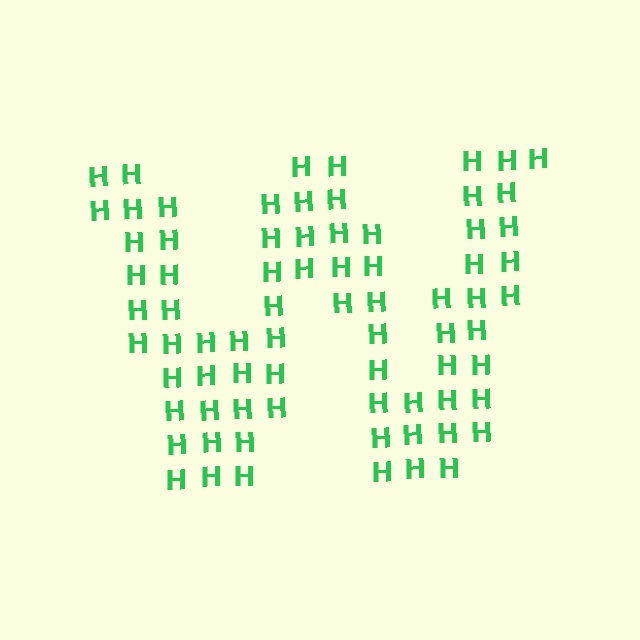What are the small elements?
The small elements are letter H's.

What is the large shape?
The large shape is the letter W.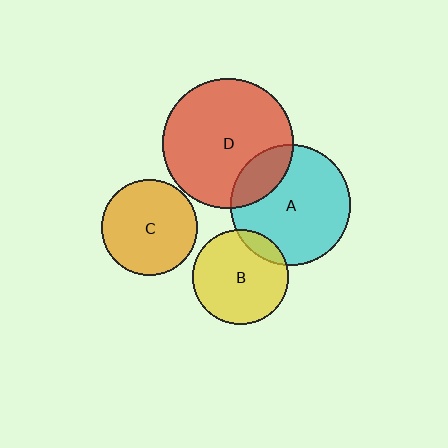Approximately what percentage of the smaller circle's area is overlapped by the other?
Approximately 20%.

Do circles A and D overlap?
Yes.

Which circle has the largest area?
Circle D (red).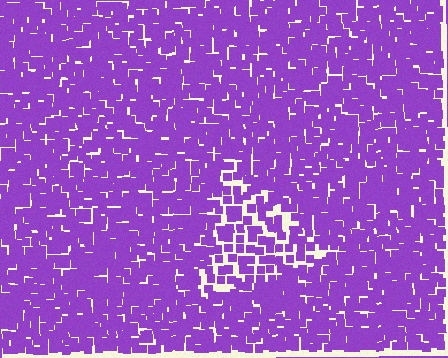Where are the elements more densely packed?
The elements are more densely packed outside the triangle boundary.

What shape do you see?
I see a triangle.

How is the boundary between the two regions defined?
The boundary is defined by a change in element density (approximately 1.8x ratio). All elements are the same color, size, and shape.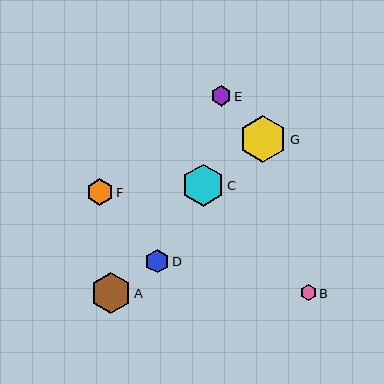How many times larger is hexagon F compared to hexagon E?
Hexagon F is approximately 1.3 times the size of hexagon E.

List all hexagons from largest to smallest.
From largest to smallest: G, C, A, F, D, E, B.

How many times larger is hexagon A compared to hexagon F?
Hexagon A is approximately 1.5 times the size of hexagon F.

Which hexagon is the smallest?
Hexagon B is the smallest with a size of approximately 16 pixels.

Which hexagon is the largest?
Hexagon G is the largest with a size of approximately 47 pixels.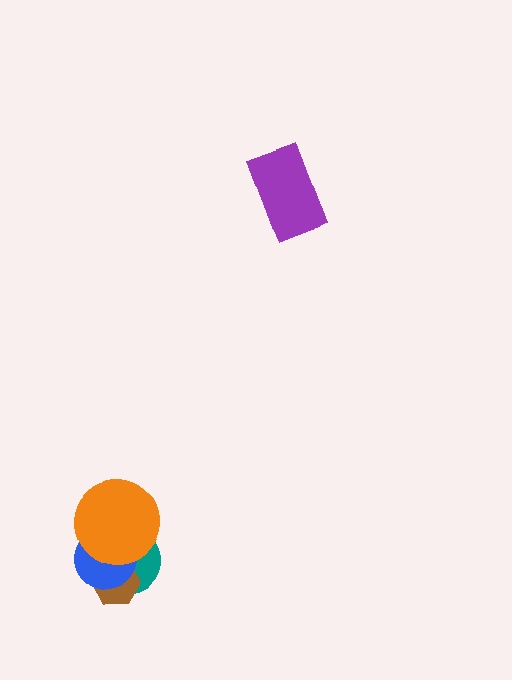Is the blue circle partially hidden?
Yes, it is partially covered by another shape.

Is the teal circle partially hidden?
Yes, it is partially covered by another shape.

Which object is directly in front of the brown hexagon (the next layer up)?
The blue circle is directly in front of the brown hexagon.